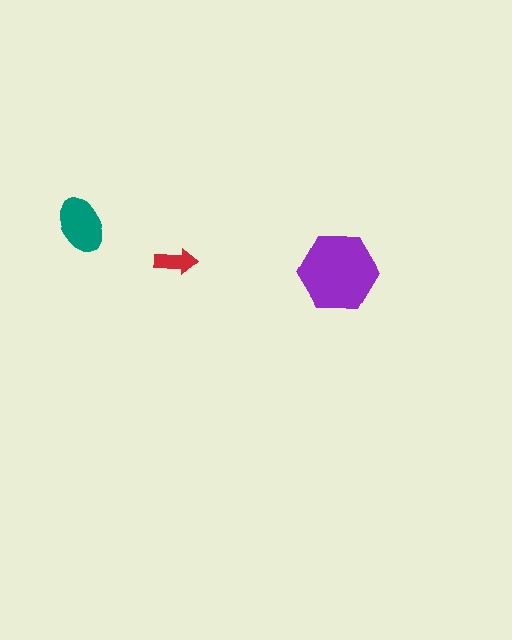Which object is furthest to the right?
The purple hexagon is rightmost.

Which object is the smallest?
The red arrow.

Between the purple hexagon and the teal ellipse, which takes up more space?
The purple hexagon.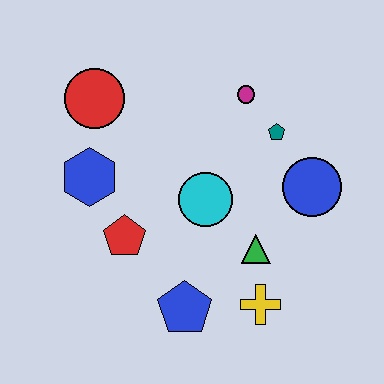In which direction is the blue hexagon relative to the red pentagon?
The blue hexagon is above the red pentagon.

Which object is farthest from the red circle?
The yellow cross is farthest from the red circle.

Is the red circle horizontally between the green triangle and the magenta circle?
No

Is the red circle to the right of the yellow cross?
No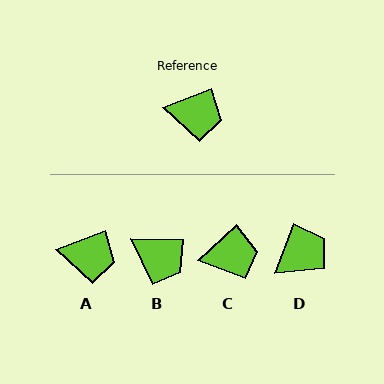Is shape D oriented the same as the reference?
No, it is off by about 48 degrees.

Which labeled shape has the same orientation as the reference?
A.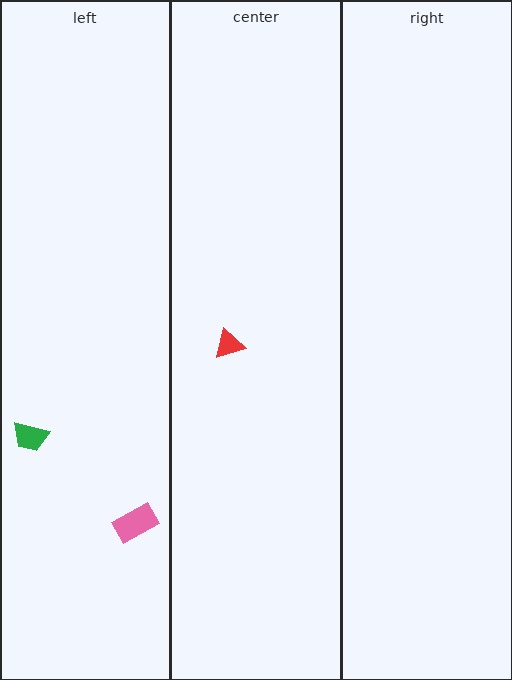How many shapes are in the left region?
2.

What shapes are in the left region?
The pink rectangle, the green trapezoid.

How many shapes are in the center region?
1.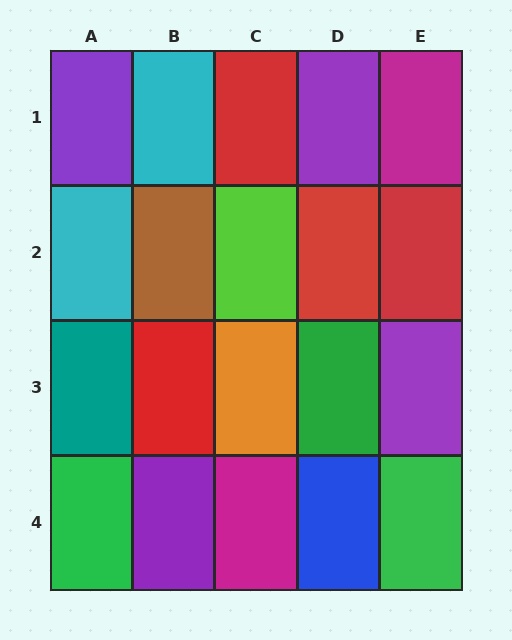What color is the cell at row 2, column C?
Lime.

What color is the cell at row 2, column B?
Brown.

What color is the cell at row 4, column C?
Magenta.